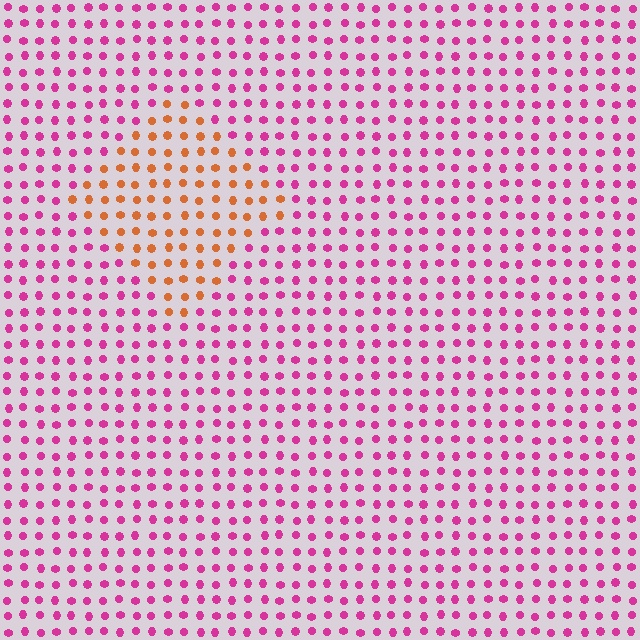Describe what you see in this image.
The image is filled with small magenta elements in a uniform arrangement. A diamond-shaped region is visible where the elements are tinted to a slightly different hue, forming a subtle color boundary.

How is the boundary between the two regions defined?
The boundary is defined purely by a slight shift in hue (about 60 degrees). Spacing, size, and orientation are identical on both sides.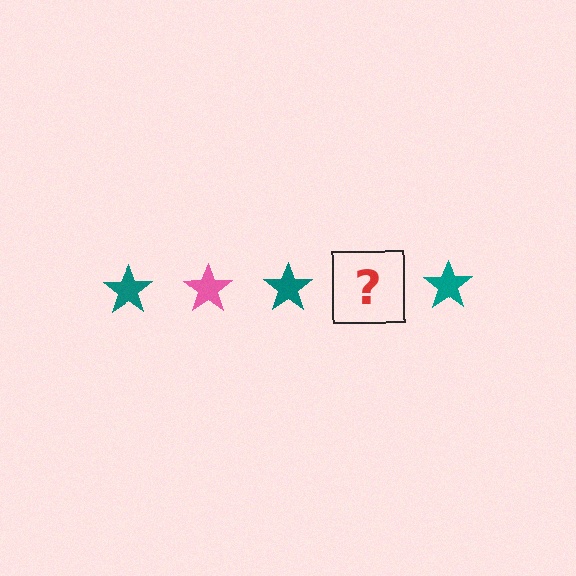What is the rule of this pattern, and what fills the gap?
The rule is that the pattern cycles through teal, pink stars. The gap should be filled with a pink star.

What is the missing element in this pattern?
The missing element is a pink star.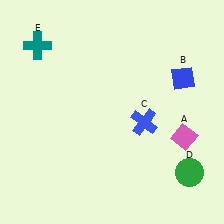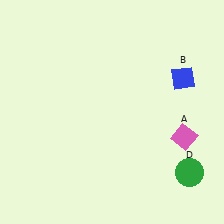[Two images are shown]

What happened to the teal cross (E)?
The teal cross (E) was removed in Image 2. It was in the top-left area of Image 1.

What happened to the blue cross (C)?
The blue cross (C) was removed in Image 2. It was in the bottom-right area of Image 1.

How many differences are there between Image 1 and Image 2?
There are 2 differences between the two images.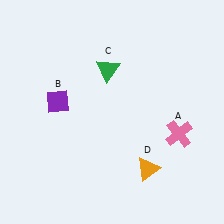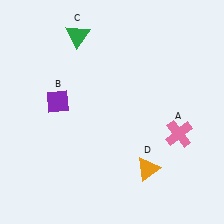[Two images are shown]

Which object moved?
The green triangle (C) moved up.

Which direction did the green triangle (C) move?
The green triangle (C) moved up.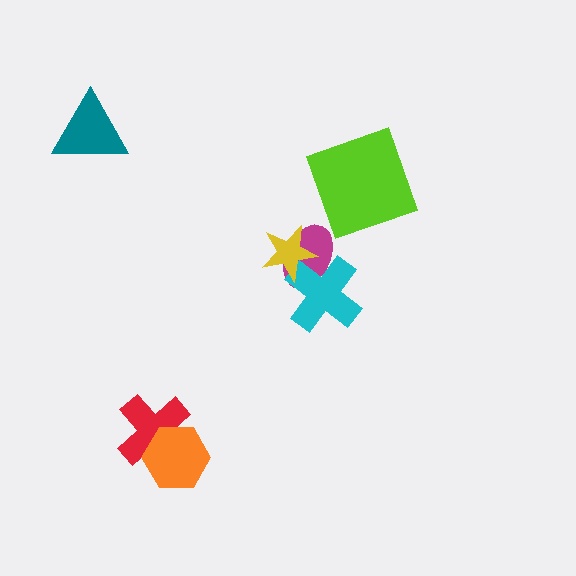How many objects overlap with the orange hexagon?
1 object overlaps with the orange hexagon.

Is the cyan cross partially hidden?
Yes, it is partially covered by another shape.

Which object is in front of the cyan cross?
The yellow star is in front of the cyan cross.